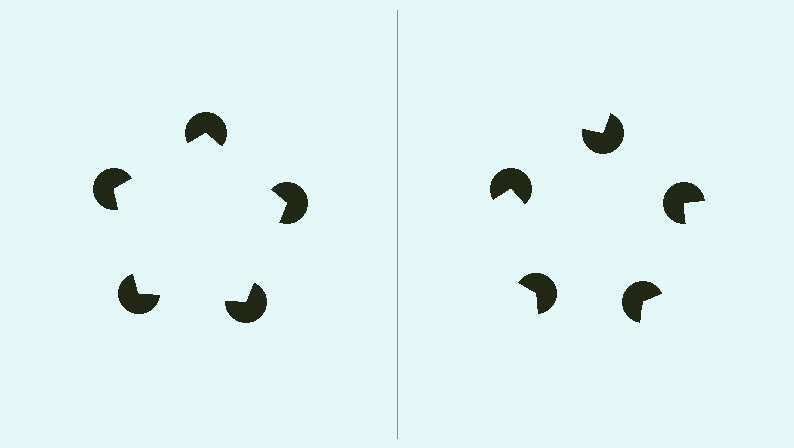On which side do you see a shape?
An illusory pentagon appears on the left side. On the right side the wedge cuts are rotated, so no coherent shape forms.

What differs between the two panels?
The pac-man discs are positioned identically on both sides; only the wedge orientations differ. On the left they align to a pentagon; on the right they are misaligned.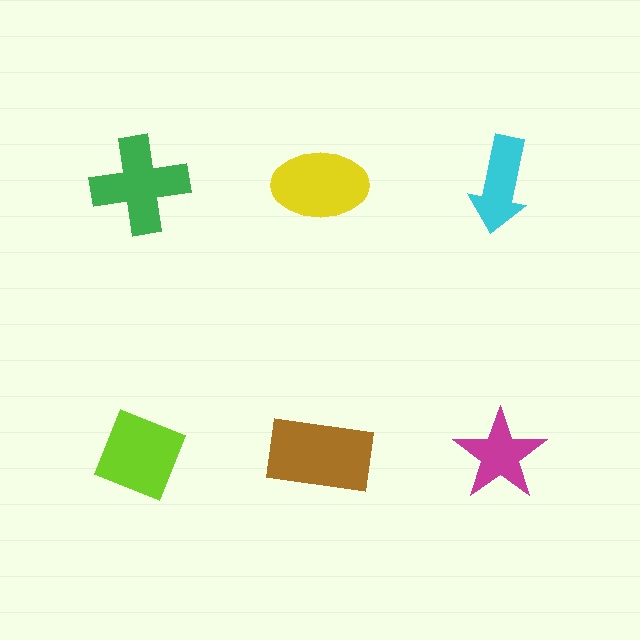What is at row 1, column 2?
A yellow ellipse.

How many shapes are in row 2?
3 shapes.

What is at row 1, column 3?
A cyan arrow.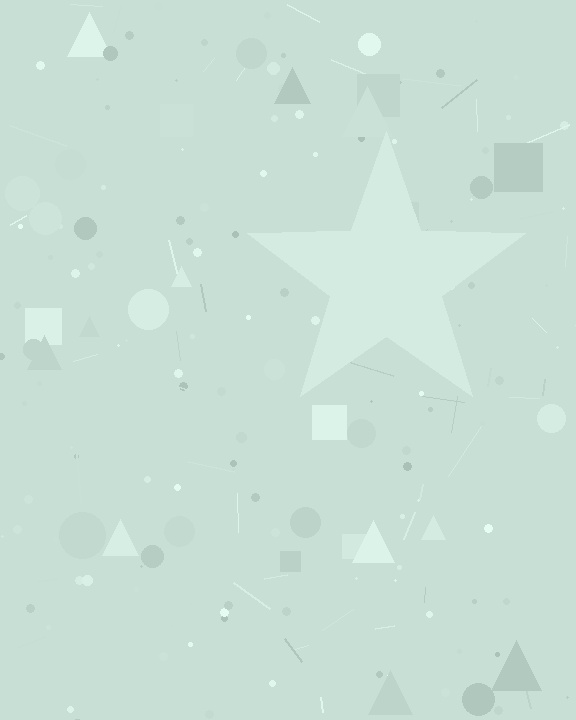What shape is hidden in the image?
A star is hidden in the image.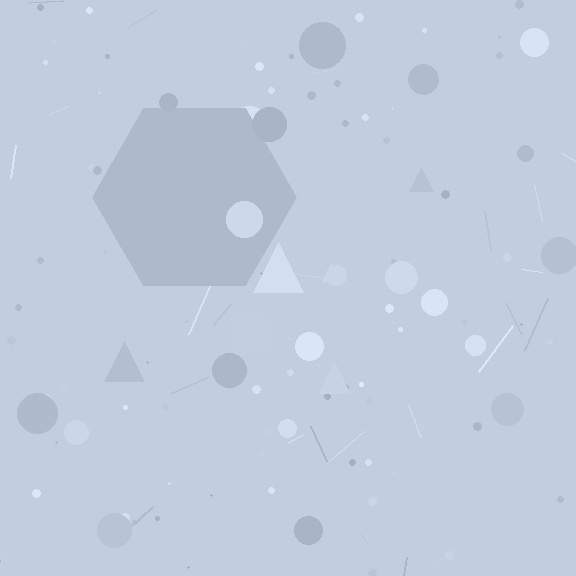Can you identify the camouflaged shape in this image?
The camouflaged shape is a hexagon.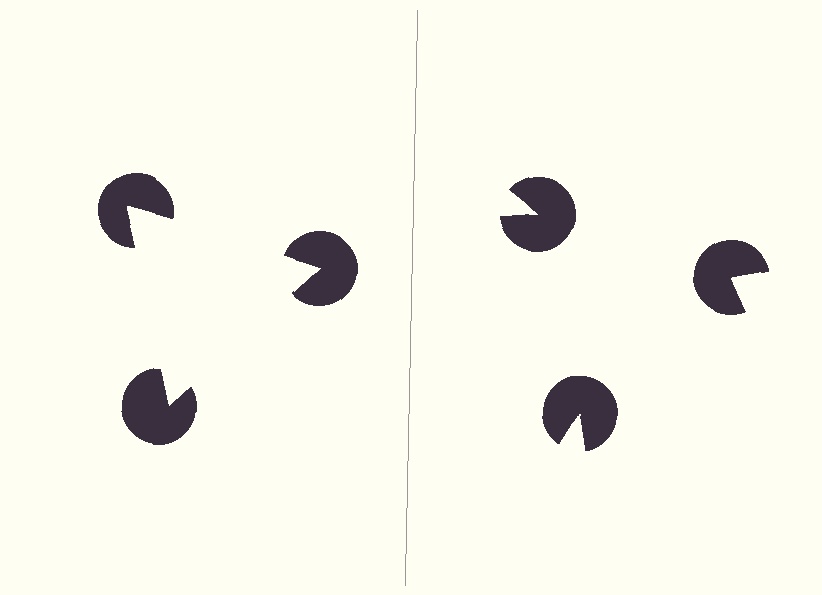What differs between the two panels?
The pac-man discs are positioned identically on both sides; only the wedge orientations differ. On the left they align to a triangle; on the right they are misaligned.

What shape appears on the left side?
An illusory triangle.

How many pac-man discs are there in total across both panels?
6 — 3 on each side.